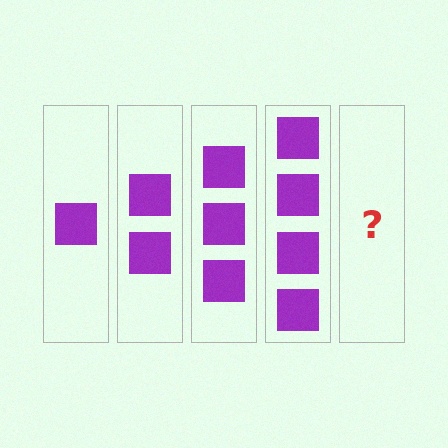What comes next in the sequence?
The next element should be 5 squares.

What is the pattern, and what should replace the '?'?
The pattern is that each step adds one more square. The '?' should be 5 squares.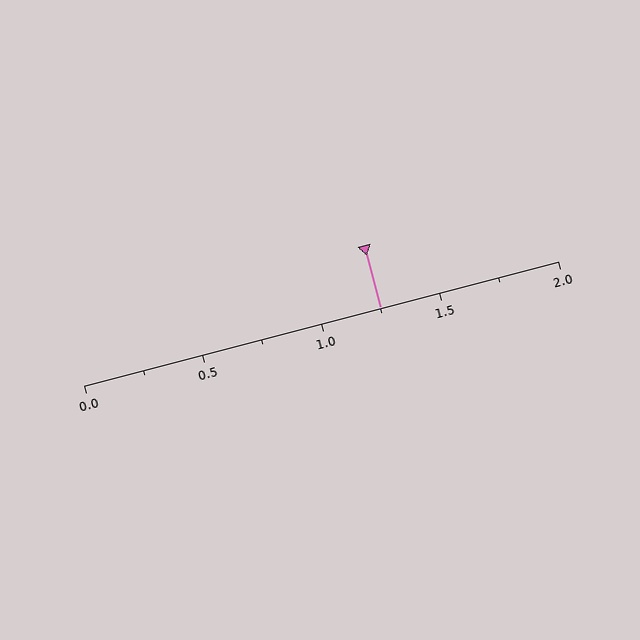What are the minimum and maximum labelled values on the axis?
The axis runs from 0.0 to 2.0.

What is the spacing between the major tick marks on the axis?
The major ticks are spaced 0.5 apart.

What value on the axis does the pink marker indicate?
The marker indicates approximately 1.25.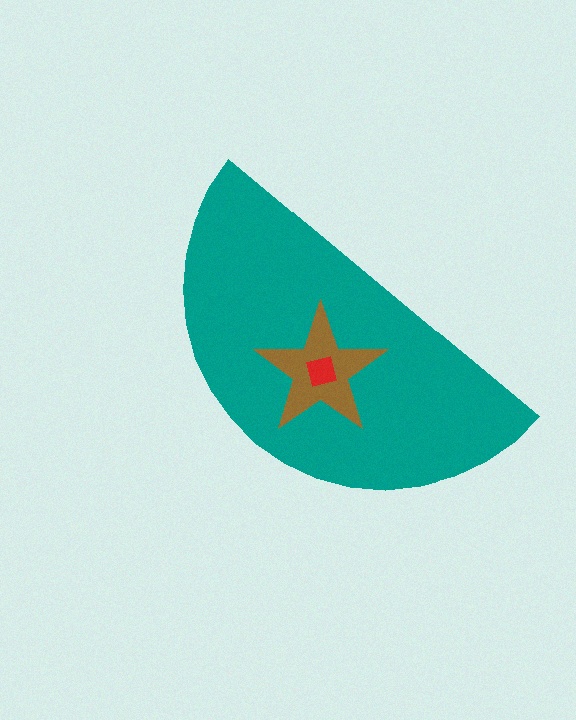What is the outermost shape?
The teal semicircle.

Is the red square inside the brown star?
Yes.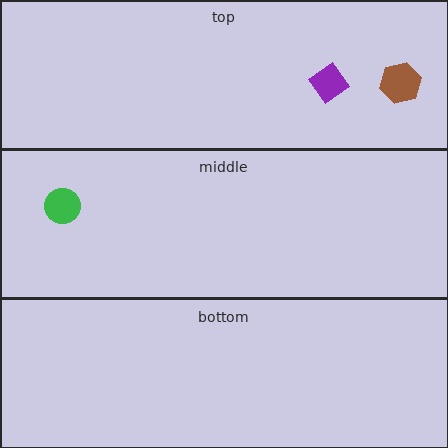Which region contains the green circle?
The middle region.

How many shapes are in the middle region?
1.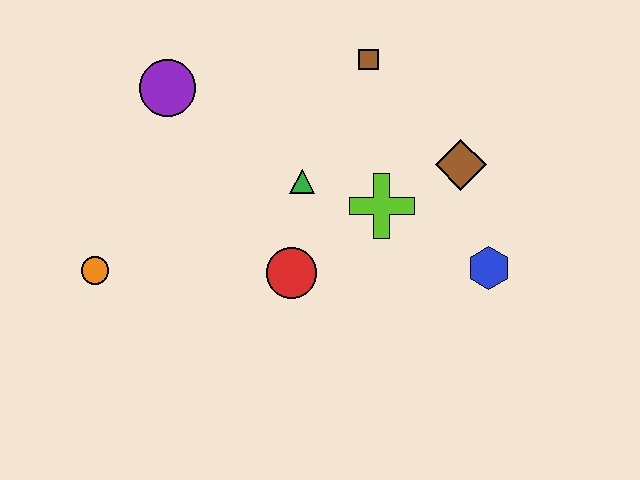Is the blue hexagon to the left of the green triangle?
No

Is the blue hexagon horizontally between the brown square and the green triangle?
No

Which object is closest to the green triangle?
The lime cross is closest to the green triangle.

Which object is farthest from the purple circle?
The blue hexagon is farthest from the purple circle.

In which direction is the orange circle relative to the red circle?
The orange circle is to the left of the red circle.